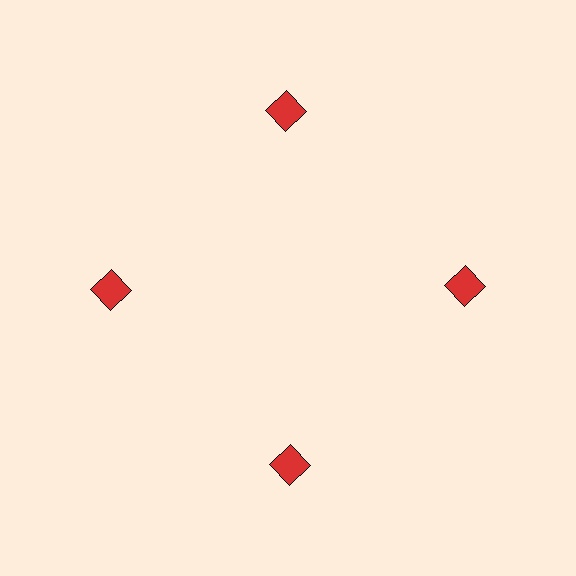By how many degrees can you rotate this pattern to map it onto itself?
The pattern maps onto itself every 90 degrees of rotation.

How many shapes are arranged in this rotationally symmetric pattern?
There are 4 shapes, arranged in 4 groups of 1.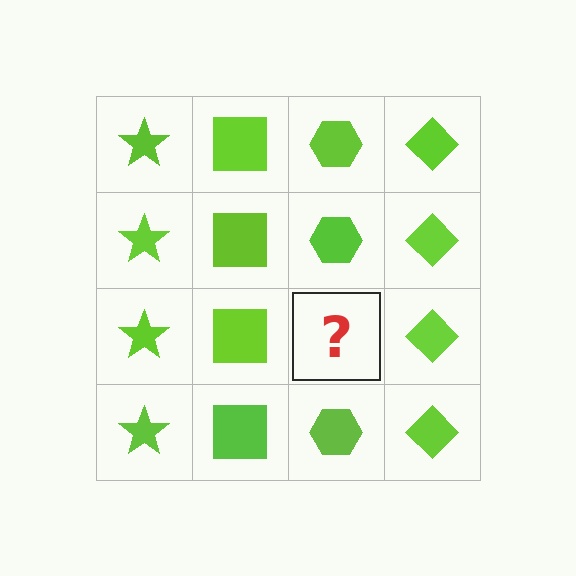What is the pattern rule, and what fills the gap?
The rule is that each column has a consistent shape. The gap should be filled with a lime hexagon.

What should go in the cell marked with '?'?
The missing cell should contain a lime hexagon.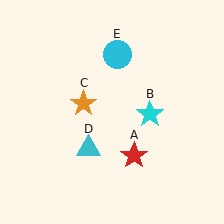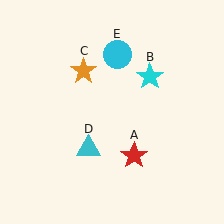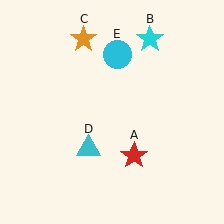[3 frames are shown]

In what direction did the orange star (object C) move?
The orange star (object C) moved up.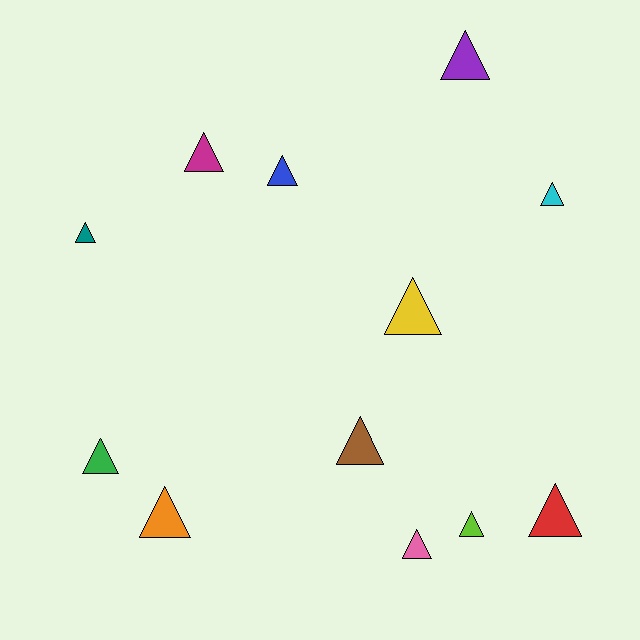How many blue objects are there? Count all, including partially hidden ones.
There is 1 blue object.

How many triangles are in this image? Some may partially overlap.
There are 12 triangles.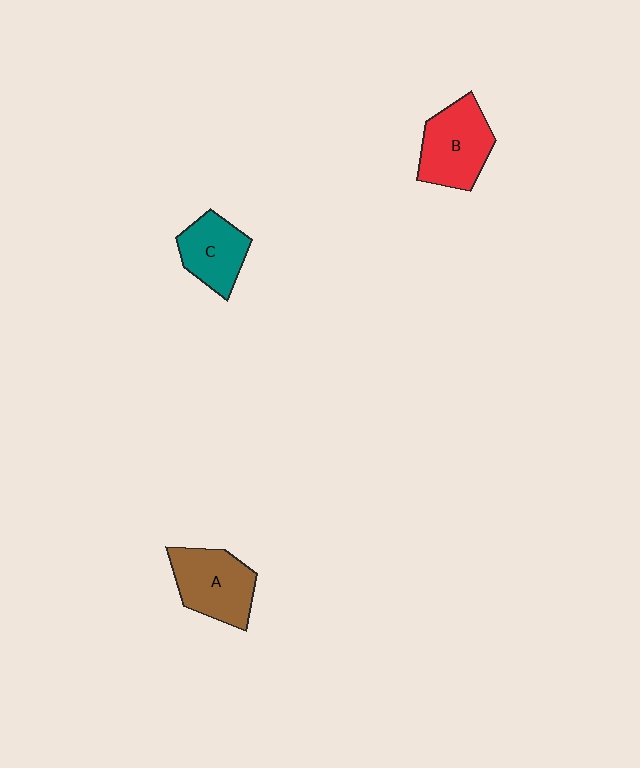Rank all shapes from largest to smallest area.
From largest to smallest: B (red), A (brown), C (teal).